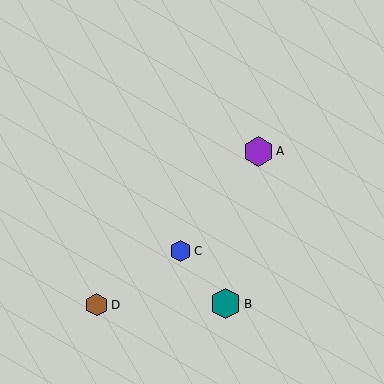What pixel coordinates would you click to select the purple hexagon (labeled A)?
Click at (258, 151) to select the purple hexagon A.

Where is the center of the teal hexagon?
The center of the teal hexagon is at (226, 304).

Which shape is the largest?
The teal hexagon (labeled B) is the largest.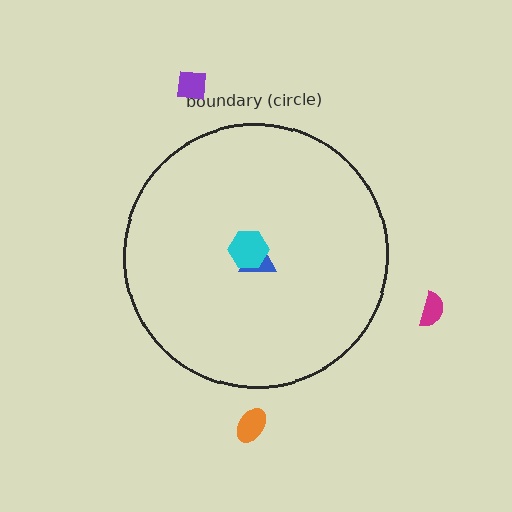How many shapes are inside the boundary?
2 inside, 3 outside.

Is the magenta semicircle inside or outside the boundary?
Outside.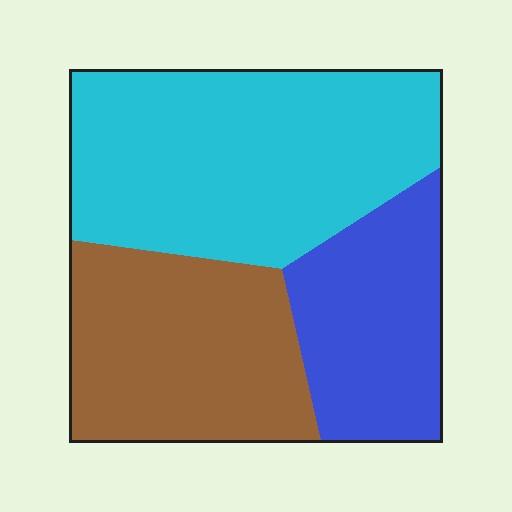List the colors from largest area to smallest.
From largest to smallest: cyan, brown, blue.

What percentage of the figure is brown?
Brown covers about 30% of the figure.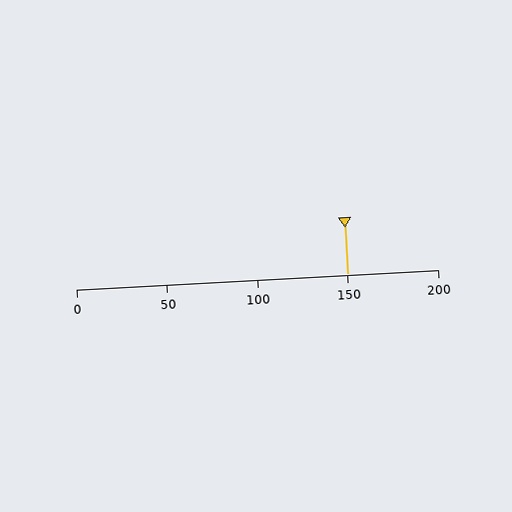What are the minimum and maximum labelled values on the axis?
The axis runs from 0 to 200.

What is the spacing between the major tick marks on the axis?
The major ticks are spaced 50 apart.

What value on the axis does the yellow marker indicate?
The marker indicates approximately 150.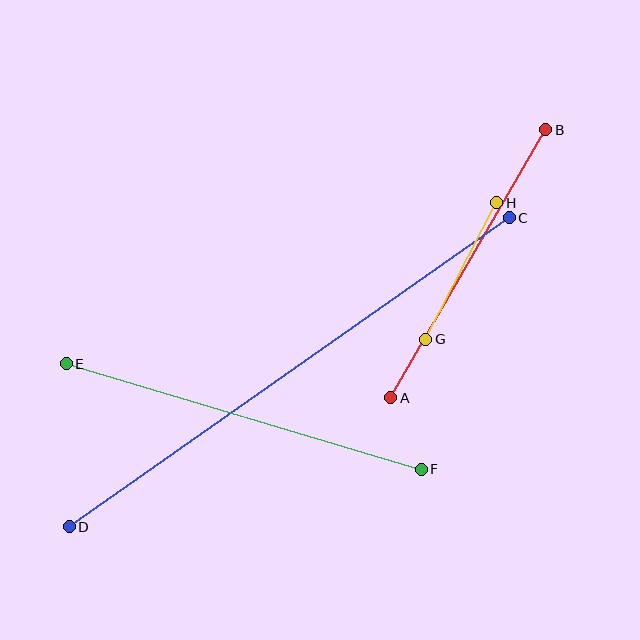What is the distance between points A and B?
The distance is approximately 309 pixels.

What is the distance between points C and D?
The distance is approximately 538 pixels.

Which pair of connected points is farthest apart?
Points C and D are farthest apart.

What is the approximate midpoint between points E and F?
The midpoint is at approximately (244, 417) pixels.